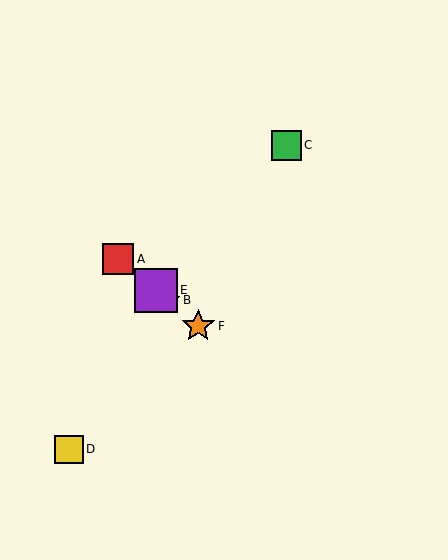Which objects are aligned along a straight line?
Objects A, B, E, F are aligned along a straight line.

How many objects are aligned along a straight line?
4 objects (A, B, E, F) are aligned along a straight line.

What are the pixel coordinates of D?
Object D is at (69, 449).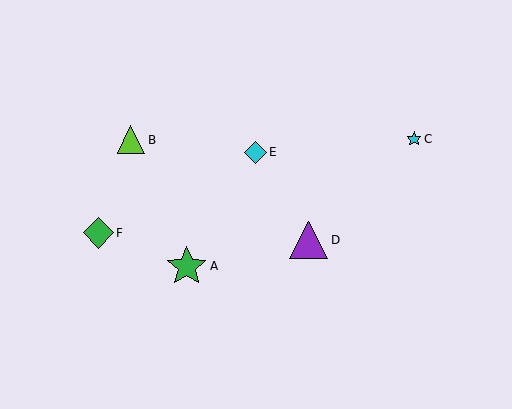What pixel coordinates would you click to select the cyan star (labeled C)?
Click at (414, 139) to select the cyan star C.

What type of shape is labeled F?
Shape F is a green diamond.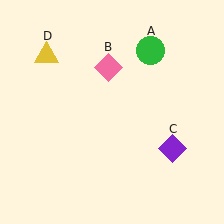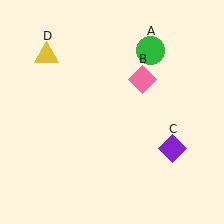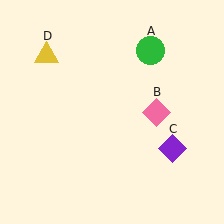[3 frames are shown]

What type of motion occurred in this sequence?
The pink diamond (object B) rotated clockwise around the center of the scene.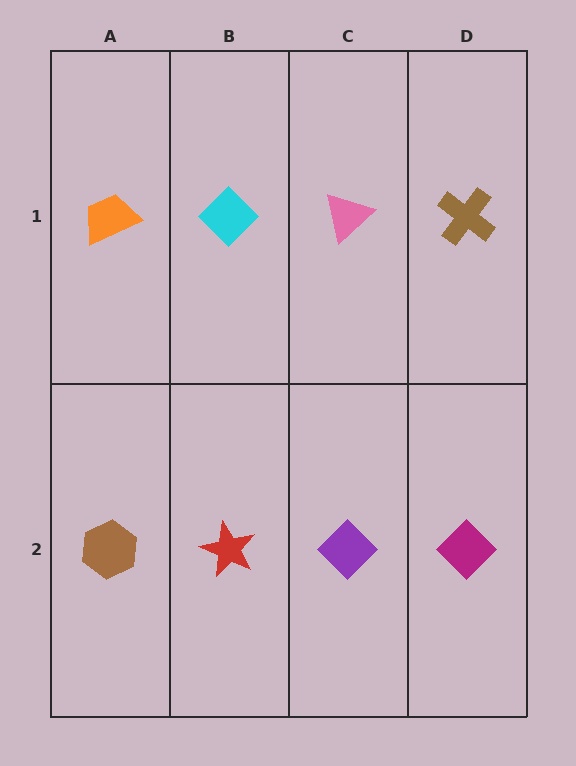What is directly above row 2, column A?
An orange trapezoid.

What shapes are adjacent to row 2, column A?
An orange trapezoid (row 1, column A), a red star (row 2, column B).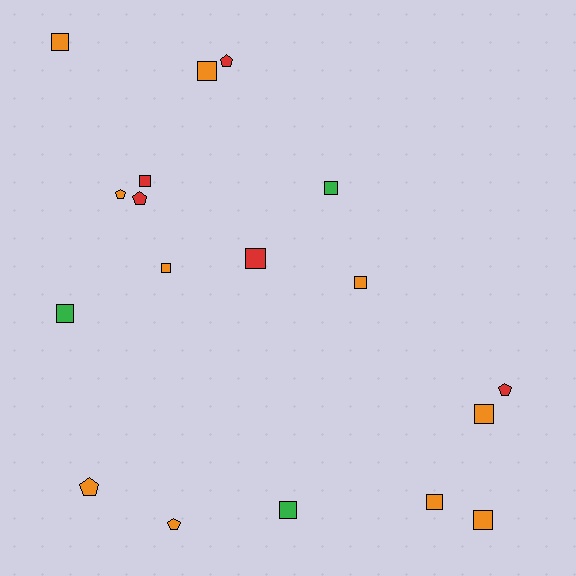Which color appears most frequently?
Orange, with 10 objects.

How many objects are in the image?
There are 18 objects.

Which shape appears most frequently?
Square, with 12 objects.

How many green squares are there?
There are 3 green squares.